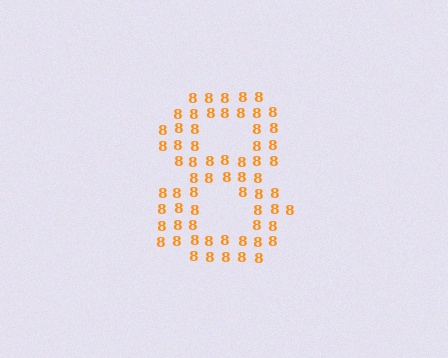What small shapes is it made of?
It is made of small digit 8's.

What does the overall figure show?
The overall figure shows the digit 8.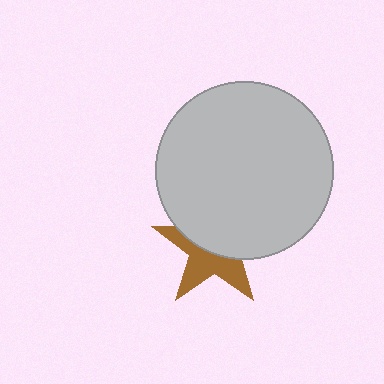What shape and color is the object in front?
The object in front is a light gray circle.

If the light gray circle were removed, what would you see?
You would see the complete brown star.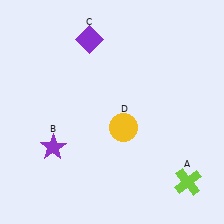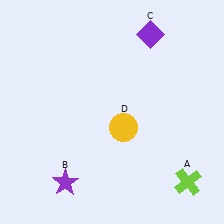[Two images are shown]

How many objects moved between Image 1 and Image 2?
2 objects moved between the two images.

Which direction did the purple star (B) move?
The purple star (B) moved down.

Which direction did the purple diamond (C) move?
The purple diamond (C) moved right.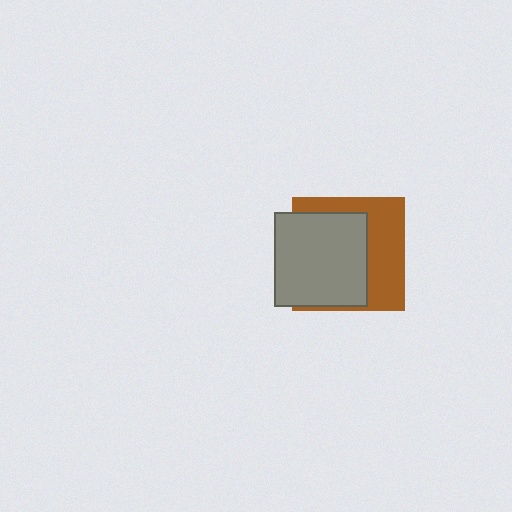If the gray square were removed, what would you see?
You would see the complete brown square.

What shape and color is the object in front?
The object in front is a gray square.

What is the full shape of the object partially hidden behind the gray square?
The partially hidden object is a brown square.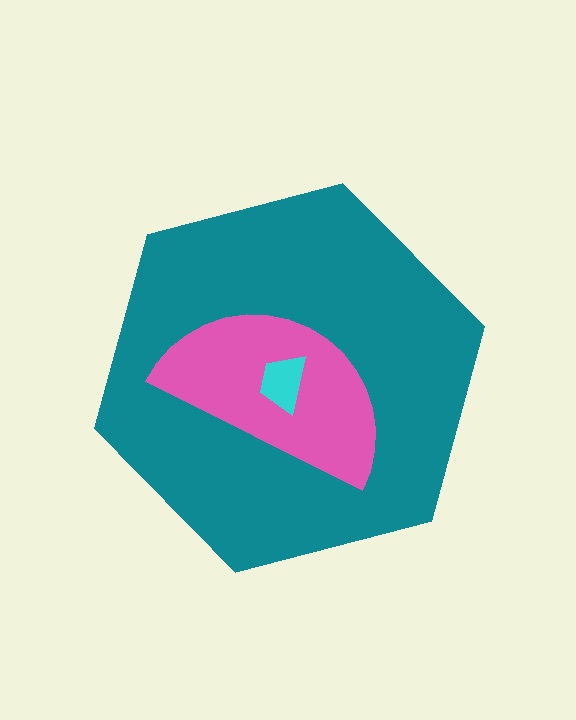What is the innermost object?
The cyan trapezoid.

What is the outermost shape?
The teal hexagon.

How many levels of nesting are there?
3.